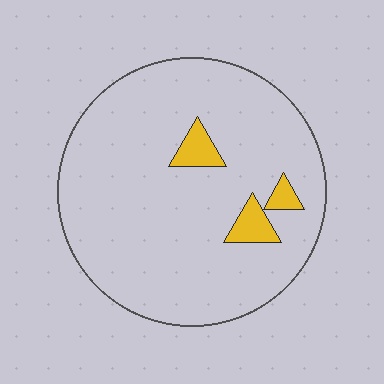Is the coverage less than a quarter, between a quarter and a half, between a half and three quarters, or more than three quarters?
Less than a quarter.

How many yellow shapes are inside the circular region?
3.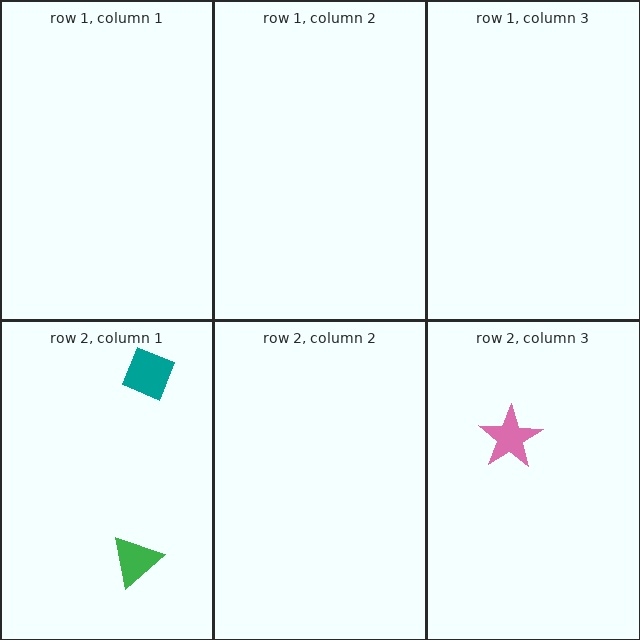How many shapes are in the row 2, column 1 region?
2.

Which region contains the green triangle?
The row 2, column 1 region.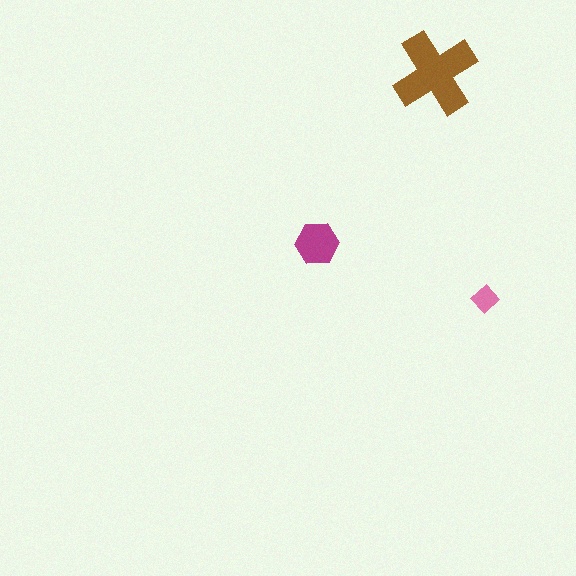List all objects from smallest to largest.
The pink diamond, the magenta hexagon, the brown cross.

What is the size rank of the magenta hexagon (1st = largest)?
2nd.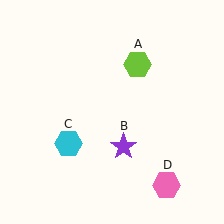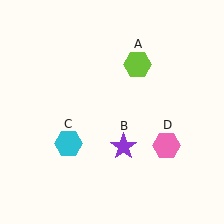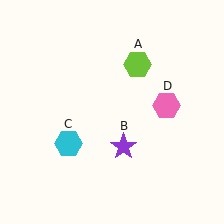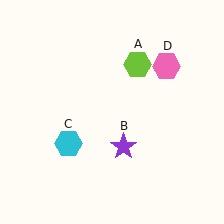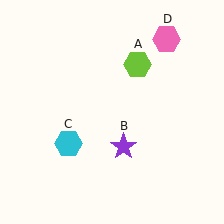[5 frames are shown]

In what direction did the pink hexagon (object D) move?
The pink hexagon (object D) moved up.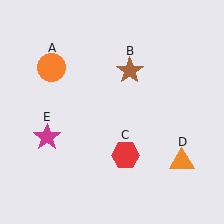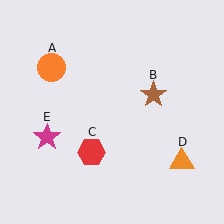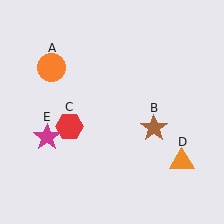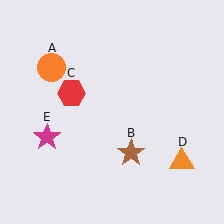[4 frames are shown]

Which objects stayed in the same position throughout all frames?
Orange circle (object A) and orange triangle (object D) and magenta star (object E) remained stationary.